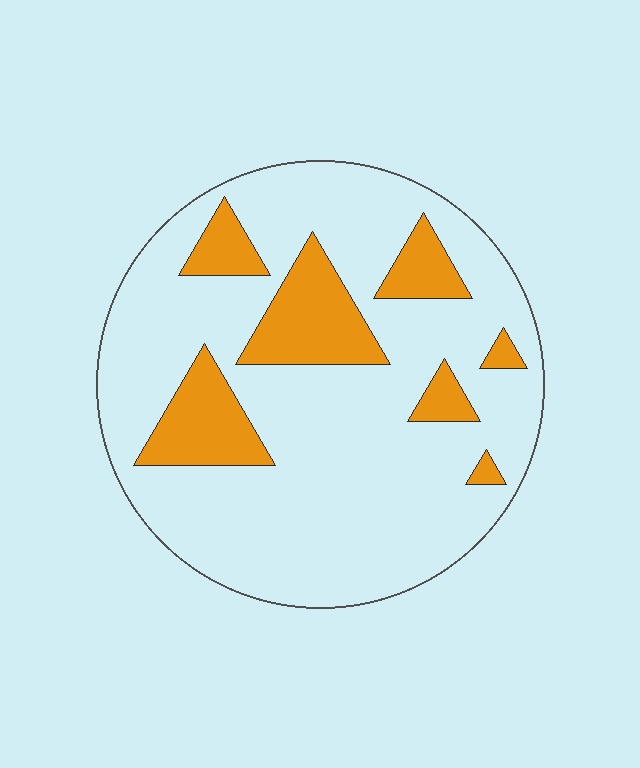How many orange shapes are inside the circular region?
7.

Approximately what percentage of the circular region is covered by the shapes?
Approximately 20%.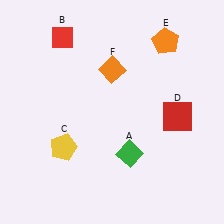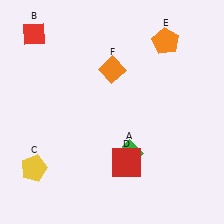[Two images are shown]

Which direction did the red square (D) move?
The red square (D) moved left.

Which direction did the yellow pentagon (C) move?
The yellow pentagon (C) moved left.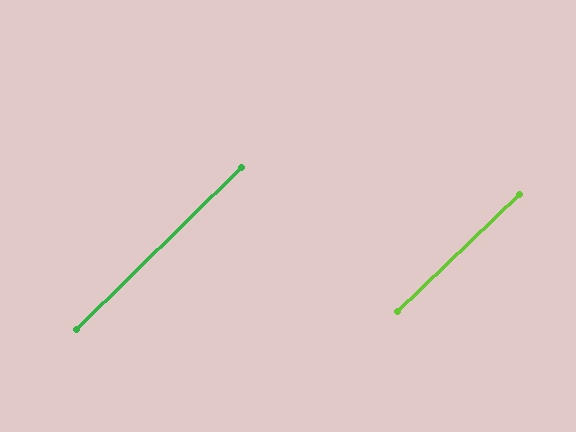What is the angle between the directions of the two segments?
Approximately 1 degree.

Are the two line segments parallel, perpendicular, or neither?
Parallel — their directions differ by only 0.7°.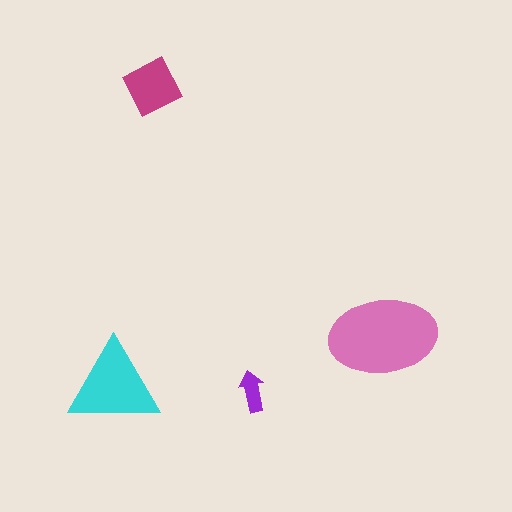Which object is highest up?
The magenta square is topmost.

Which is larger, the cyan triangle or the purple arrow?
The cyan triangle.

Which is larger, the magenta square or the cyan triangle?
The cyan triangle.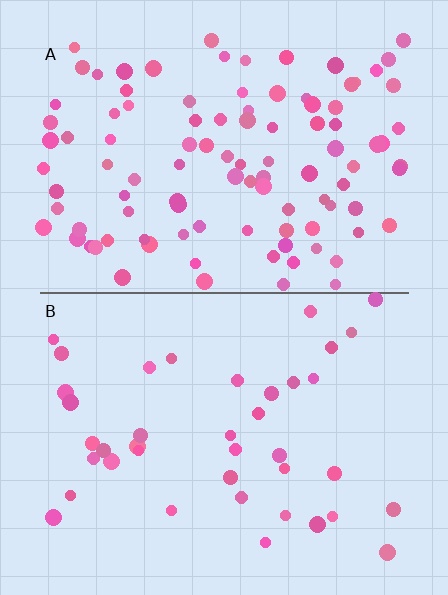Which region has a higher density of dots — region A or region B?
A (the top).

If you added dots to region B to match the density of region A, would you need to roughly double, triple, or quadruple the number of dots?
Approximately triple.